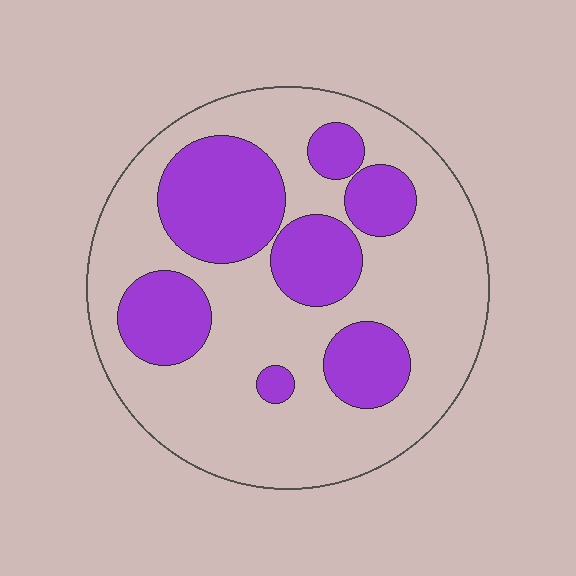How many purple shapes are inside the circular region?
7.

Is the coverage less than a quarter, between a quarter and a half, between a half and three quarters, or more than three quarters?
Between a quarter and a half.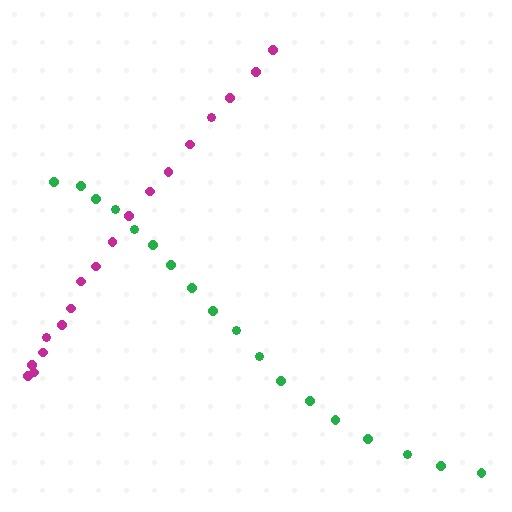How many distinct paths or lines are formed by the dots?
There are 2 distinct paths.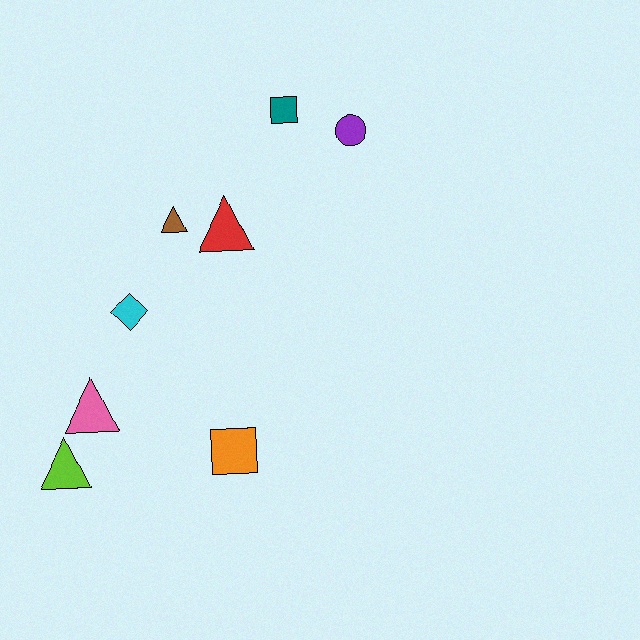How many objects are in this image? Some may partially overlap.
There are 8 objects.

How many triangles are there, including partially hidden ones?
There are 4 triangles.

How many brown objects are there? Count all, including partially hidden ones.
There is 1 brown object.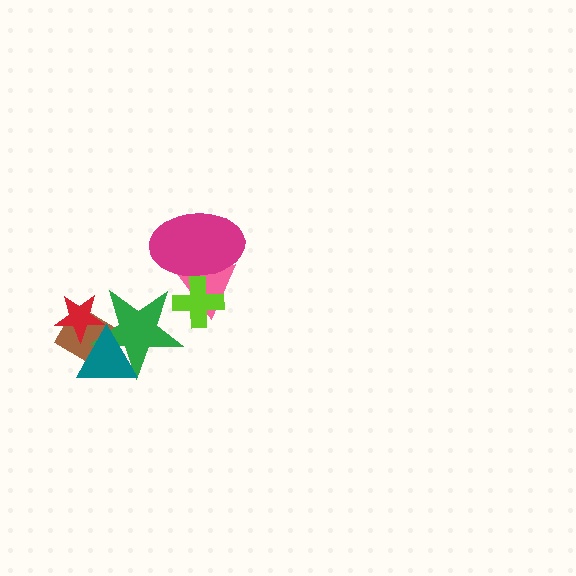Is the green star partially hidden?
Yes, it is partially covered by another shape.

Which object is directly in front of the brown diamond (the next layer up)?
The green star is directly in front of the brown diamond.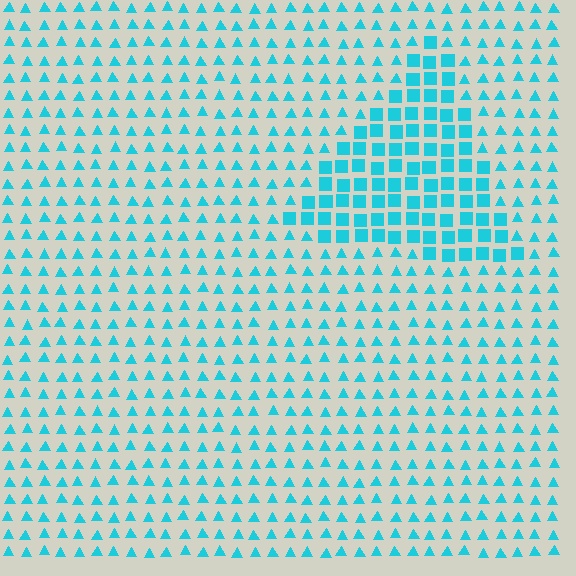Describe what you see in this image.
The image is filled with small cyan elements arranged in a uniform grid. A triangle-shaped region contains squares, while the surrounding area contains triangles. The boundary is defined purely by the change in element shape.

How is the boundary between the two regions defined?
The boundary is defined by a change in element shape: squares inside vs. triangles outside. All elements share the same color and spacing.